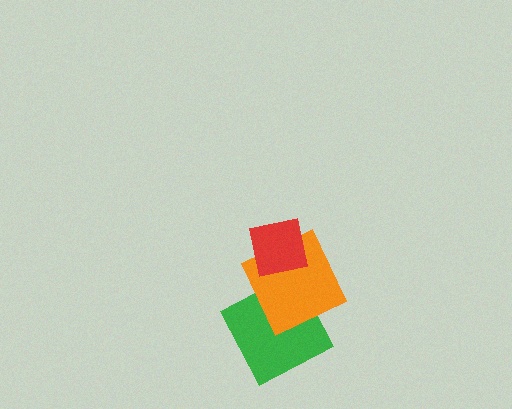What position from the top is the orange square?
The orange square is 2nd from the top.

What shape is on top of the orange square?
The red square is on top of the orange square.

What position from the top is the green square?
The green square is 3rd from the top.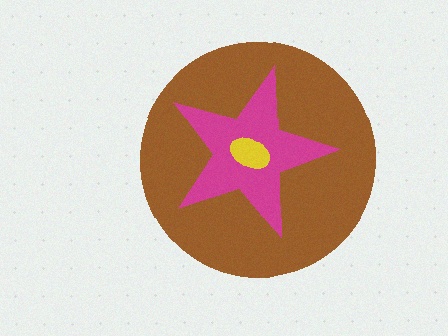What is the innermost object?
The yellow ellipse.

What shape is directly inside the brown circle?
The magenta star.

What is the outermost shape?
The brown circle.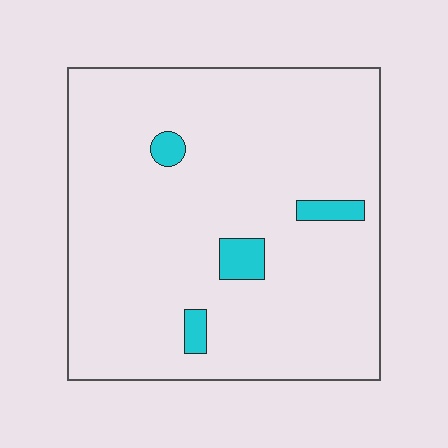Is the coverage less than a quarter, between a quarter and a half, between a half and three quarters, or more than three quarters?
Less than a quarter.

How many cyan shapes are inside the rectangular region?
4.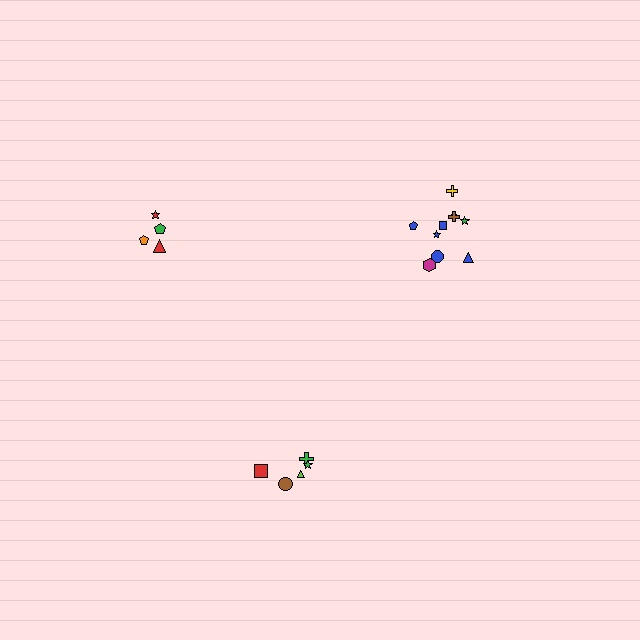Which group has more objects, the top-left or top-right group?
The top-right group.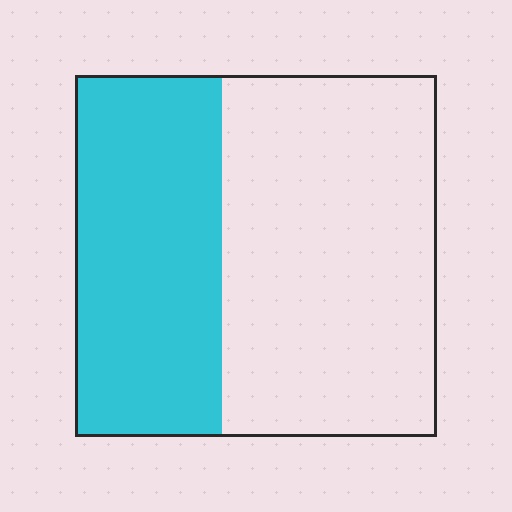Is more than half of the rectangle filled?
No.